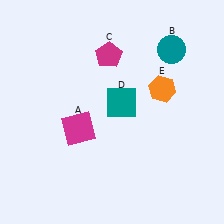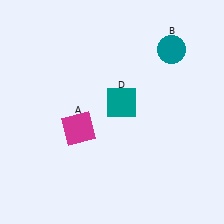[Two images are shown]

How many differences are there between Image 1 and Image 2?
There are 2 differences between the two images.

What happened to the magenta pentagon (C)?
The magenta pentagon (C) was removed in Image 2. It was in the top-left area of Image 1.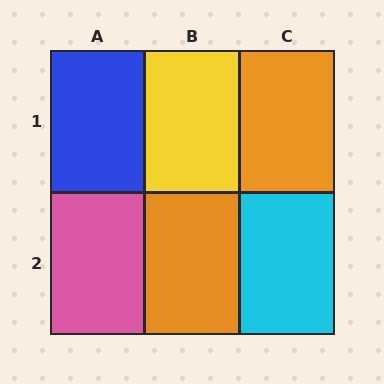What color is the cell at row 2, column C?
Cyan.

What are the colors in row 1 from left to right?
Blue, yellow, orange.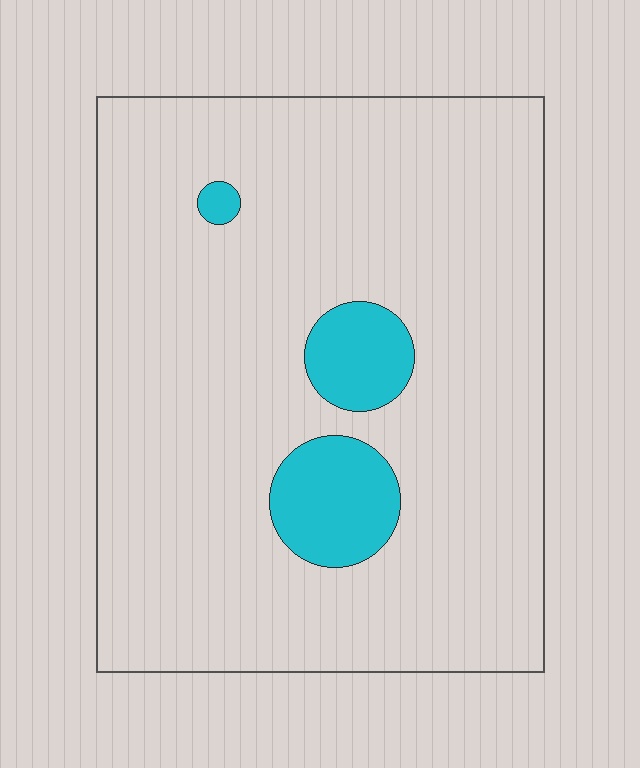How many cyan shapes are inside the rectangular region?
3.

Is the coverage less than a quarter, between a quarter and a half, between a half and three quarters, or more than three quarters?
Less than a quarter.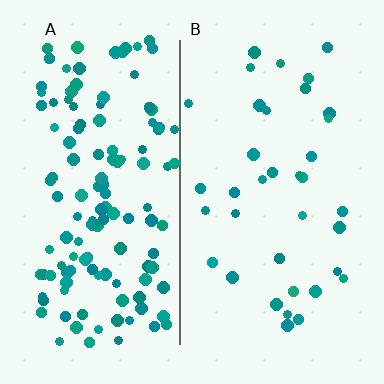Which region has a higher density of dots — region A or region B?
A (the left).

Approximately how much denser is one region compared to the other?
Approximately 3.6× — region A over region B.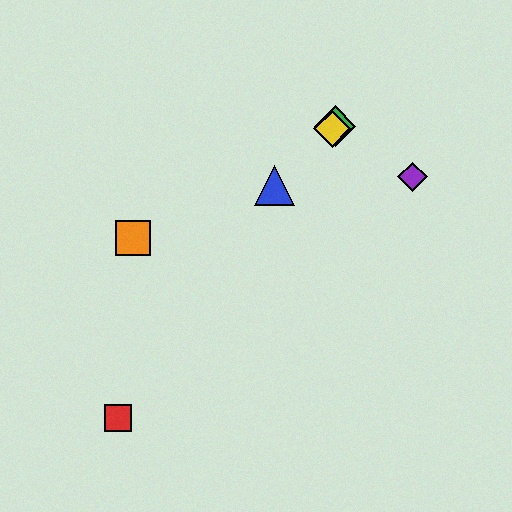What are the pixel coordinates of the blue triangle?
The blue triangle is at (275, 186).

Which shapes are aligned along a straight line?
The blue triangle, the green diamond, the yellow diamond are aligned along a straight line.